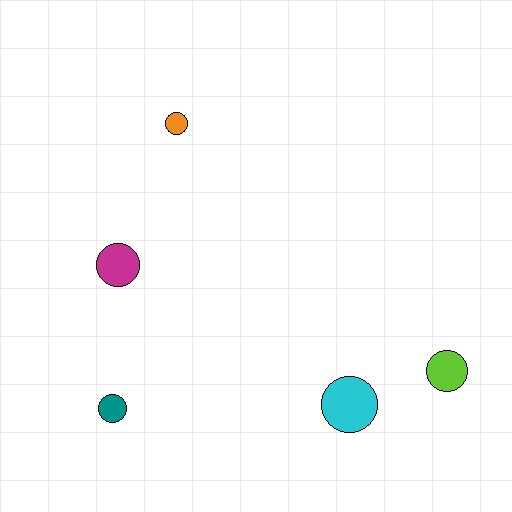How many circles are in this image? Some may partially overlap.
There are 5 circles.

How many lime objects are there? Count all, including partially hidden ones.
There is 1 lime object.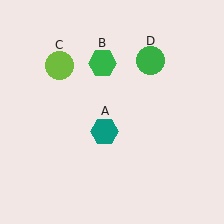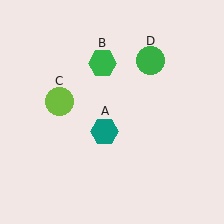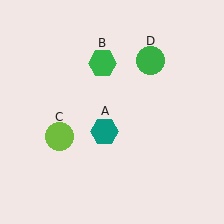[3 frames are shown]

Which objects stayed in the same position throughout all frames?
Teal hexagon (object A) and green hexagon (object B) and green circle (object D) remained stationary.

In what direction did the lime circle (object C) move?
The lime circle (object C) moved down.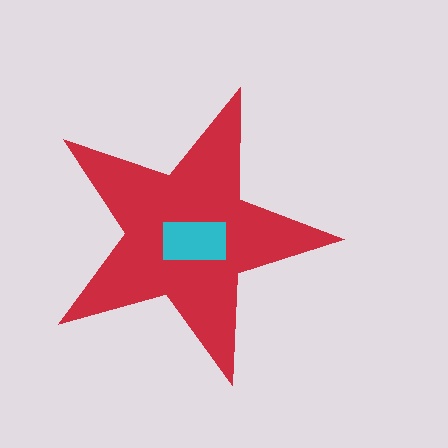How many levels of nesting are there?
2.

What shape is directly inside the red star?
The cyan rectangle.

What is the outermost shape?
The red star.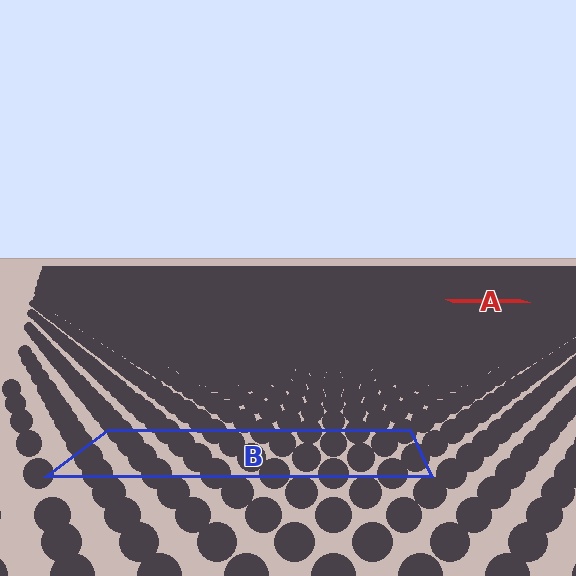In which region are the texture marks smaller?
The texture marks are smaller in region A, because it is farther away.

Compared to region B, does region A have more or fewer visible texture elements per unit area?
Region A has more texture elements per unit area — they are packed more densely because it is farther away.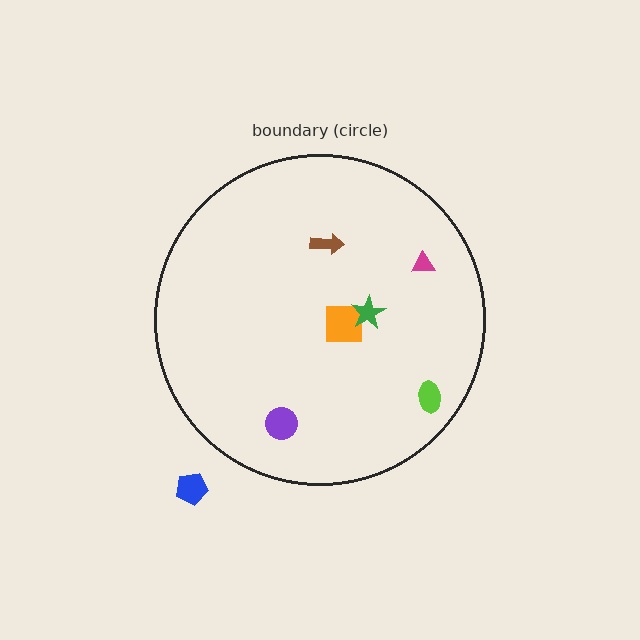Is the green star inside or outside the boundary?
Inside.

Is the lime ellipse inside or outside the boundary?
Inside.